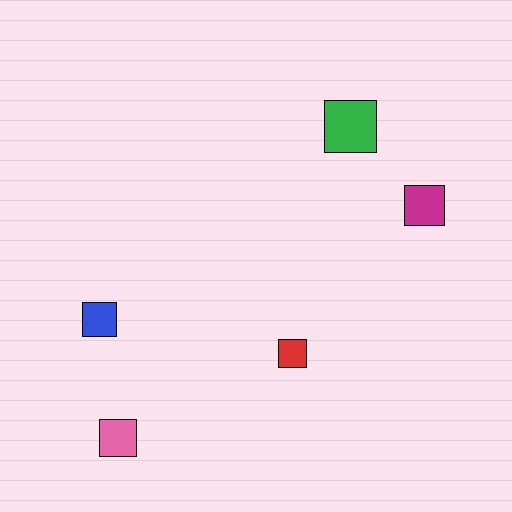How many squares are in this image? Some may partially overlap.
There are 5 squares.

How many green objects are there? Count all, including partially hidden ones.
There is 1 green object.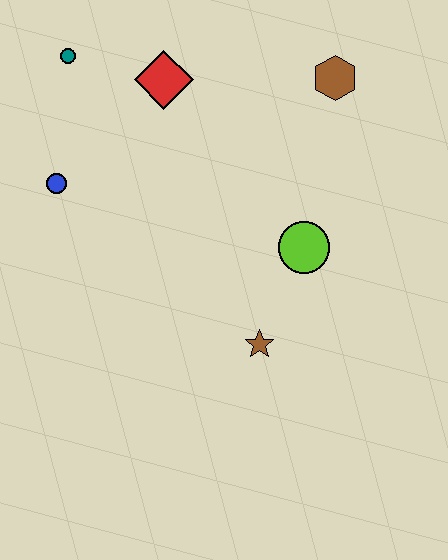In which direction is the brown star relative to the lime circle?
The brown star is below the lime circle.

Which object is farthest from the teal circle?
The brown star is farthest from the teal circle.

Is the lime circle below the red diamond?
Yes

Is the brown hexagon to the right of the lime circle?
Yes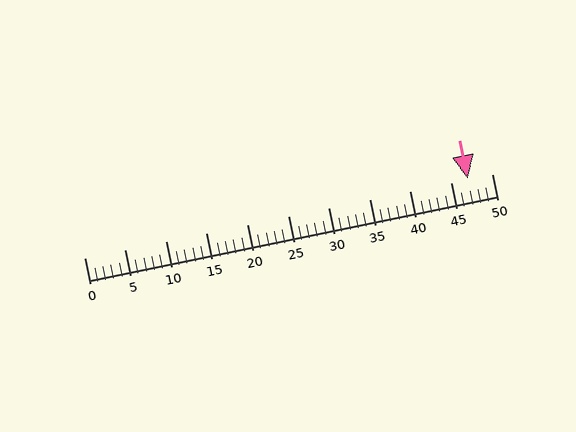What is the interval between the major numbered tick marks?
The major tick marks are spaced 5 units apart.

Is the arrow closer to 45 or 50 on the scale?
The arrow is closer to 45.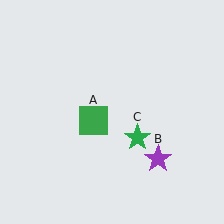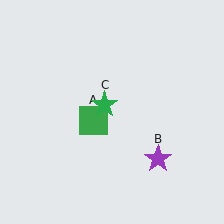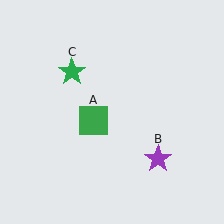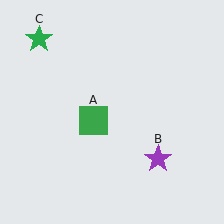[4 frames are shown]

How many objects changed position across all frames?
1 object changed position: green star (object C).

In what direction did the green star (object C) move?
The green star (object C) moved up and to the left.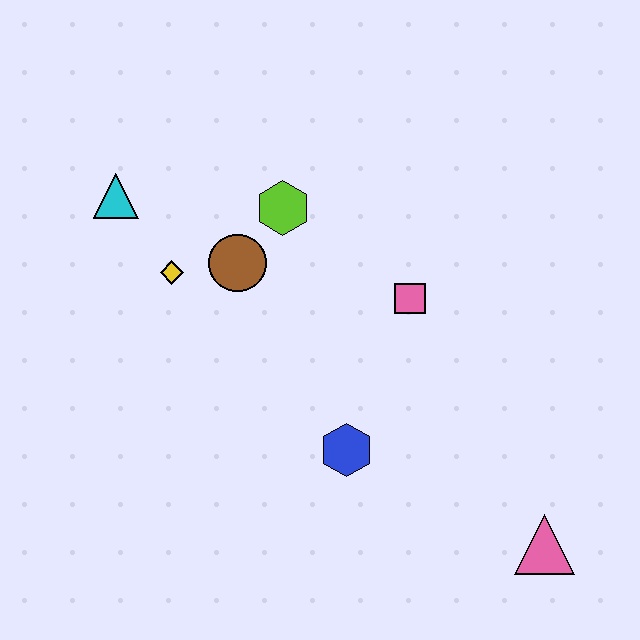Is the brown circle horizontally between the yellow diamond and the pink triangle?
Yes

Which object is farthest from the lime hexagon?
The pink triangle is farthest from the lime hexagon.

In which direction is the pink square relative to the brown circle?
The pink square is to the right of the brown circle.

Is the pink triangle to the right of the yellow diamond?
Yes